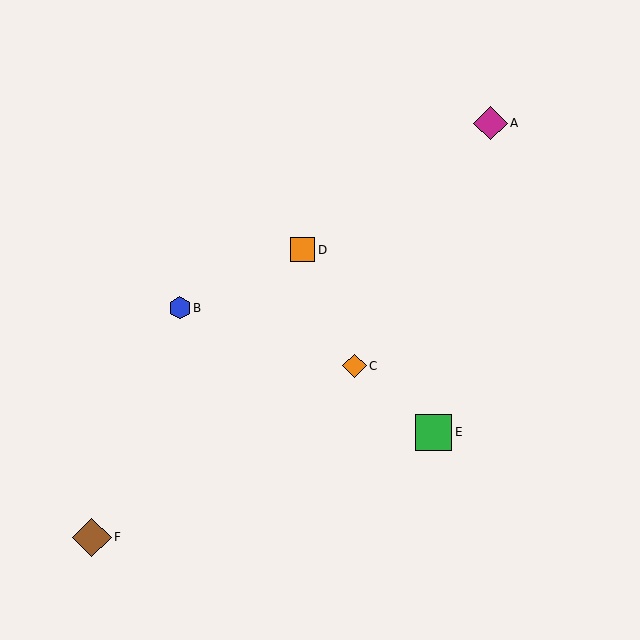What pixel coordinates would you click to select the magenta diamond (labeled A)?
Click at (490, 123) to select the magenta diamond A.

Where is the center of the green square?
The center of the green square is at (434, 432).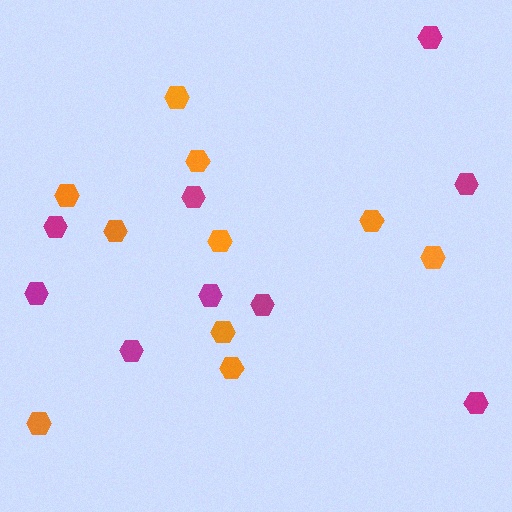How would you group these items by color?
There are 2 groups: one group of orange hexagons (10) and one group of magenta hexagons (9).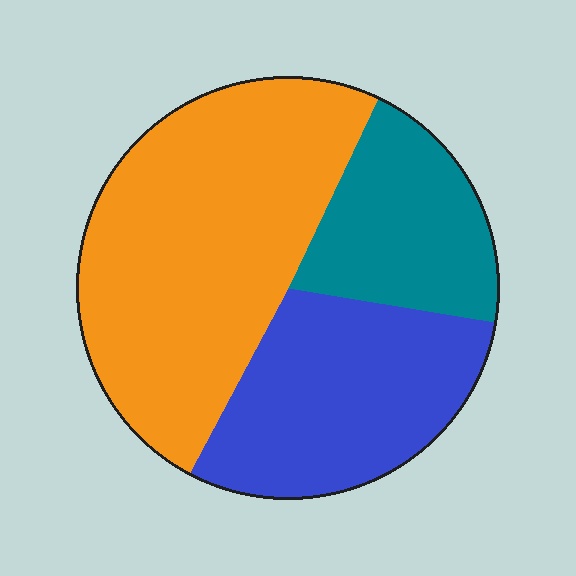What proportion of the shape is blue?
Blue covers about 30% of the shape.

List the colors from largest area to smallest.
From largest to smallest: orange, blue, teal.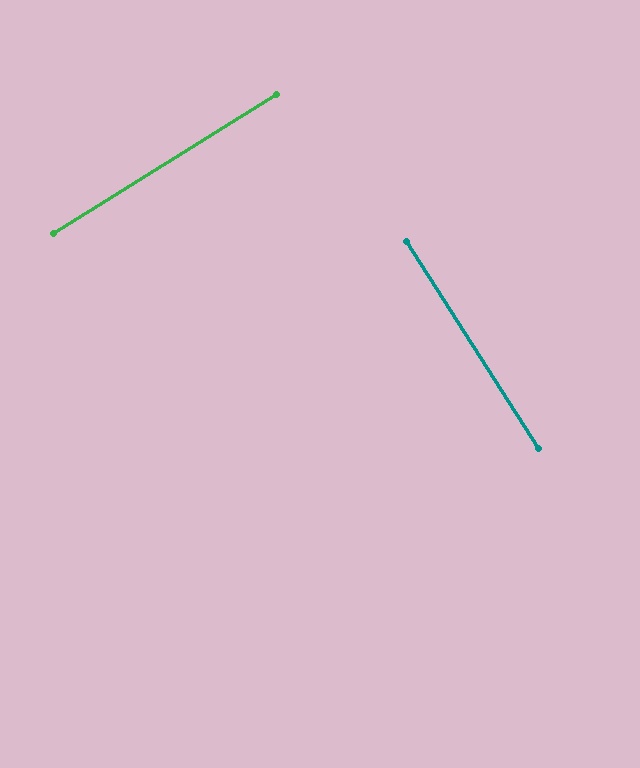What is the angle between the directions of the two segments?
Approximately 90 degrees.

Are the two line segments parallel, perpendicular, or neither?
Perpendicular — they meet at approximately 90°.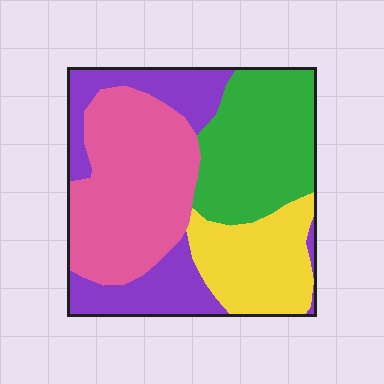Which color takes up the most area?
Pink, at roughly 30%.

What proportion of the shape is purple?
Purple covers around 25% of the shape.